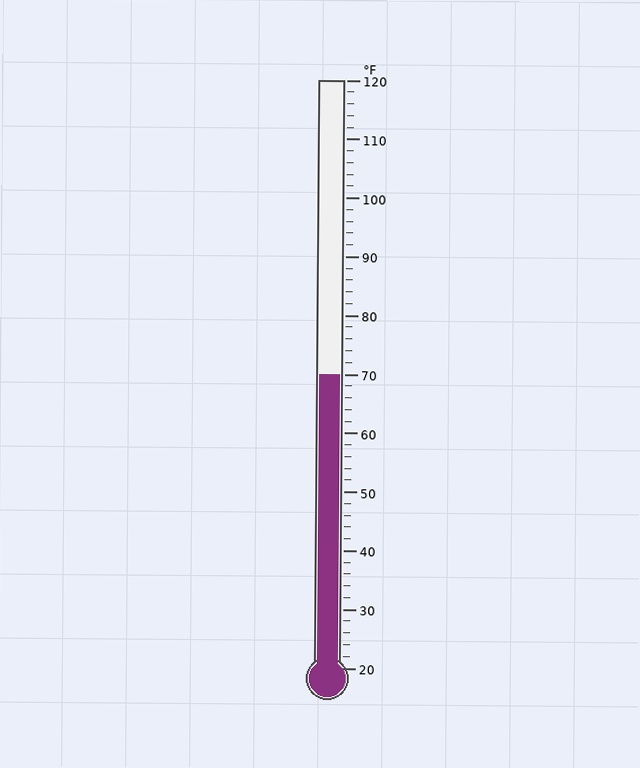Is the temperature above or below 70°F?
The temperature is at 70°F.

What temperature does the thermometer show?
The thermometer shows approximately 70°F.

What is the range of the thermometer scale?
The thermometer scale ranges from 20°F to 120°F.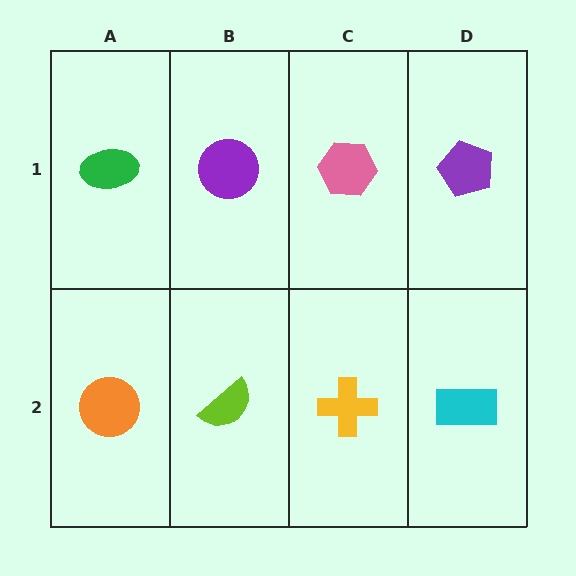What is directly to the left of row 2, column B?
An orange circle.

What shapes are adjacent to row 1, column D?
A cyan rectangle (row 2, column D), a pink hexagon (row 1, column C).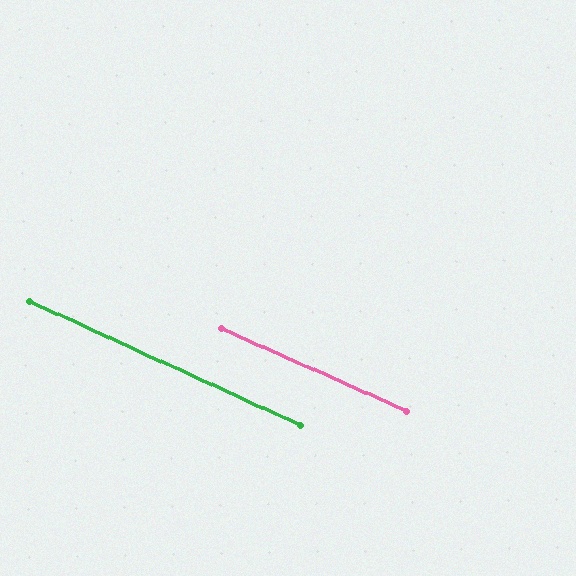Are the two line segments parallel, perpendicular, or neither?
Parallel — their directions differ by only 0.7°.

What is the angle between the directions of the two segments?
Approximately 1 degree.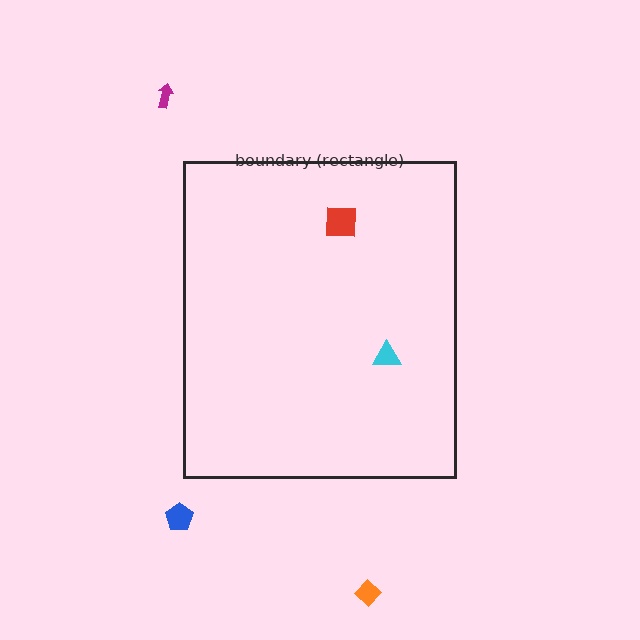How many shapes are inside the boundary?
2 inside, 3 outside.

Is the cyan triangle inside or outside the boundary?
Inside.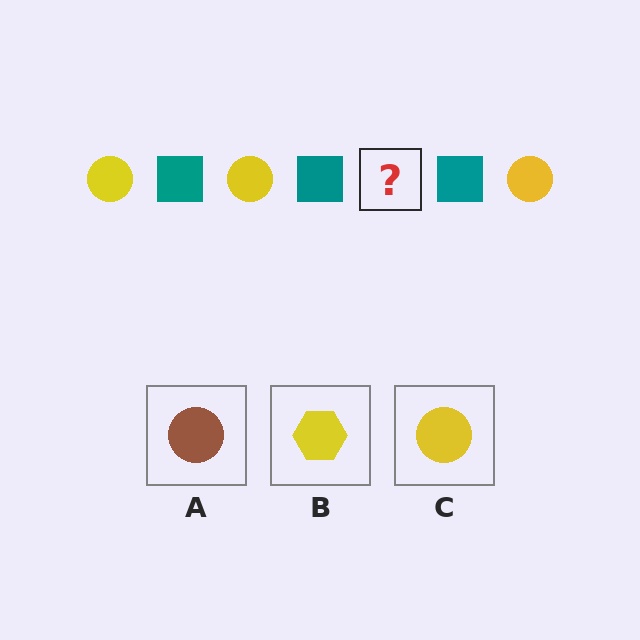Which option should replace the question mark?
Option C.